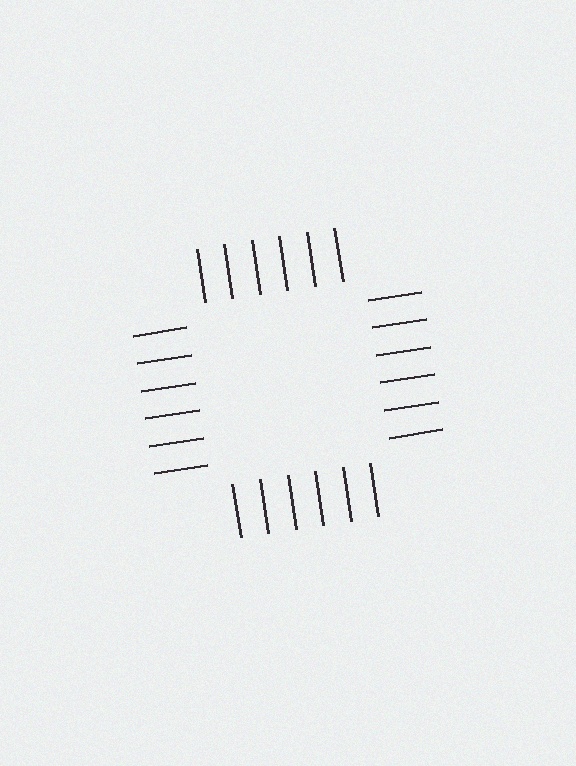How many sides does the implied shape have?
4 sides — the line-ends trace a square.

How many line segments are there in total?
24 — 6 along each of the 4 edges.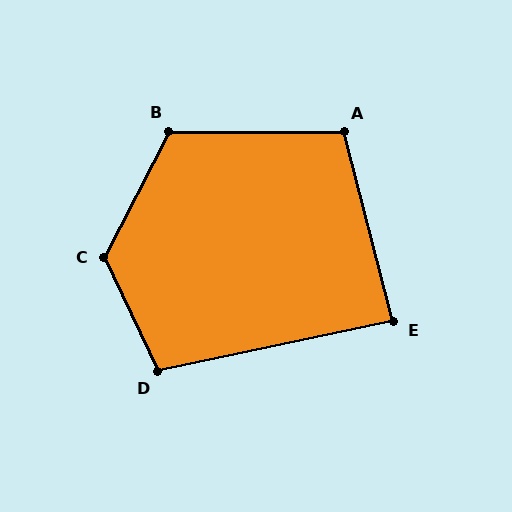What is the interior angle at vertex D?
Approximately 103 degrees (obtuse).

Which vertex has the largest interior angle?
C, at approximately 128 degrees.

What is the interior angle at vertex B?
Approximately 117 degrees (obtuse).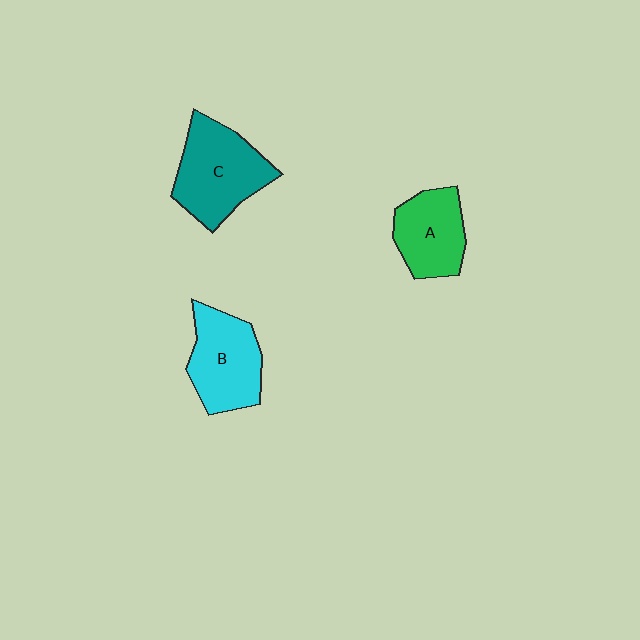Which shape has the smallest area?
Shape A (green).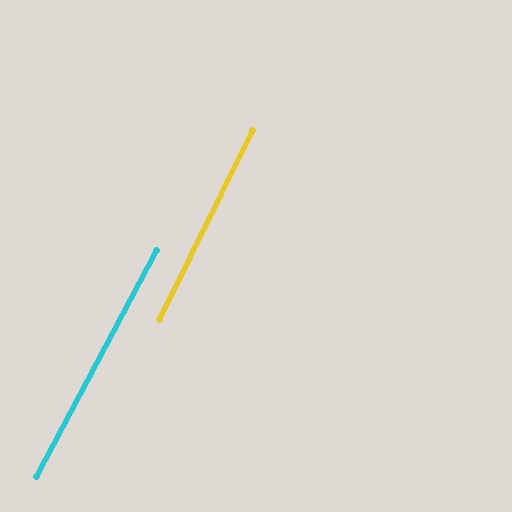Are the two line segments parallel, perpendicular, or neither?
Parallel — their directions differ by only 1.8°.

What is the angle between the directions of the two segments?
Approximately 2 degrees.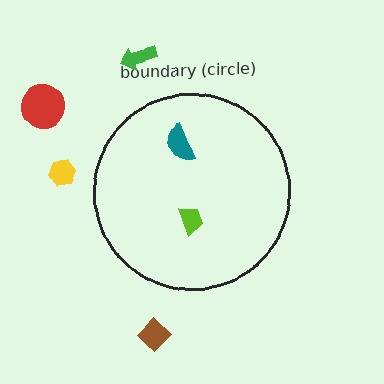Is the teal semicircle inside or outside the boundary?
Inside.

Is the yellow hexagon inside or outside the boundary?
Outside.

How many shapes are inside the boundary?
2 inside, 4 outside.